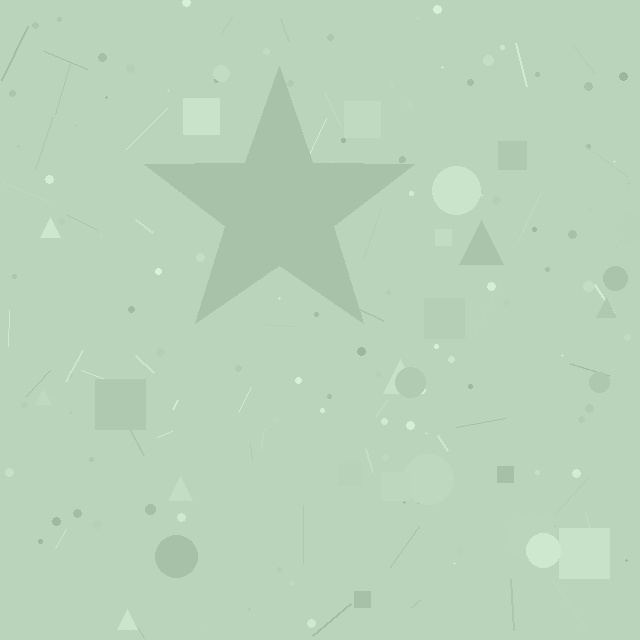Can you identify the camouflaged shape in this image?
The camouflaged shape is a star.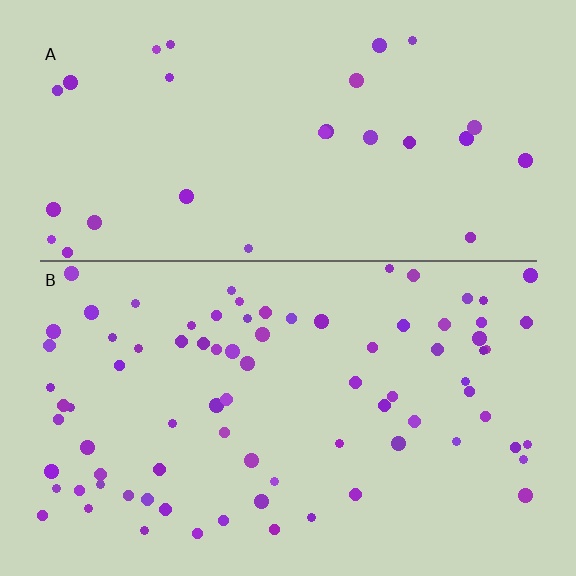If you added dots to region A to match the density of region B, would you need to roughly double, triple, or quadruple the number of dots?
Approximately triple.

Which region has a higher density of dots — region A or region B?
B (the bottom).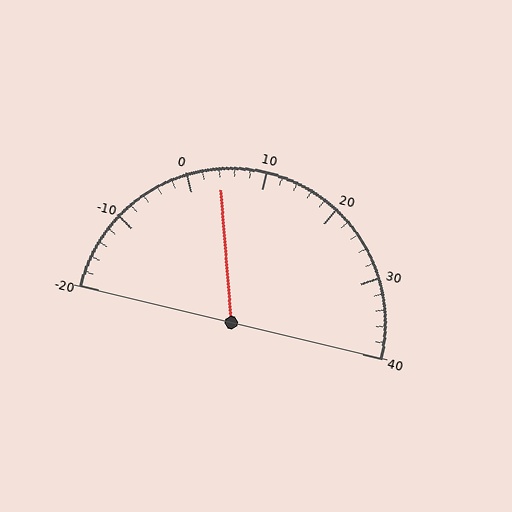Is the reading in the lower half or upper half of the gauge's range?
The reading is in the lower half of the range (-20 to 40).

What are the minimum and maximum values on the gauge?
The gauge ranges from -20 to 40.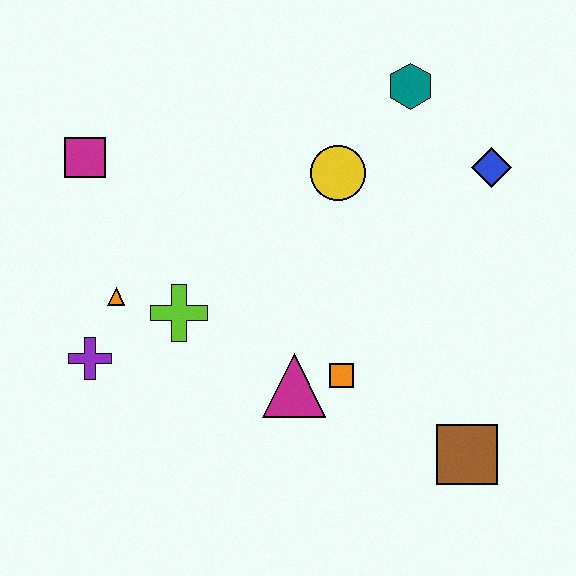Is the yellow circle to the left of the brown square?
Yes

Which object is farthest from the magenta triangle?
The teal hexagon is farthest from the magenta triangle.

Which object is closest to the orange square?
The magenta triangle is closest to the orange square.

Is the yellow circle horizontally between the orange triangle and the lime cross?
No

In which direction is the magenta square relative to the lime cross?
The magenta square is above the lime cross.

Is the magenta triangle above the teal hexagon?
No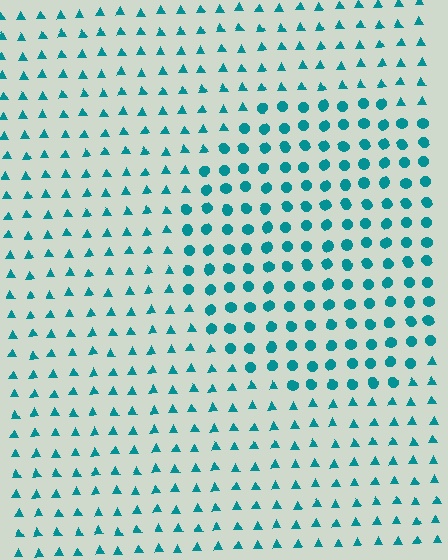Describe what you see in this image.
The image is filled with small teal elements arranged in a uniform grid. A circle-shaped region contains circles, while the surrounding area contains triangles. The boundary is defined purely by the change in element shape.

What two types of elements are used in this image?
The image uses circles inside the circle region and triangles outside it.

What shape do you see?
I see a circle.